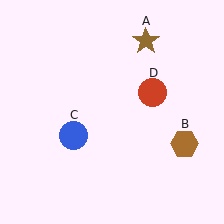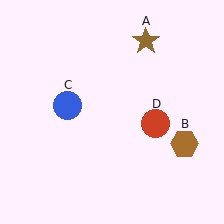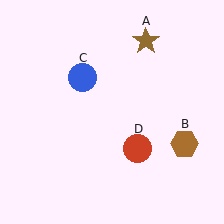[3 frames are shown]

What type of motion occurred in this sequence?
The blue circle (object C), red circle (object D) rotated clockwise around the center of the scene.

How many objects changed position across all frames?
2 objects changed position: blue circle (object C), red circle (object D).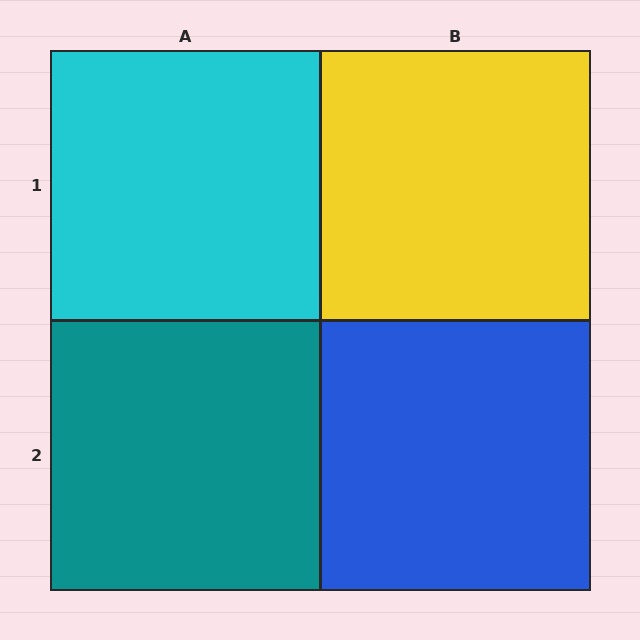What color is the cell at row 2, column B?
Blue.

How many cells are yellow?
1 cell is yellow.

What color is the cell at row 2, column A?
Teal.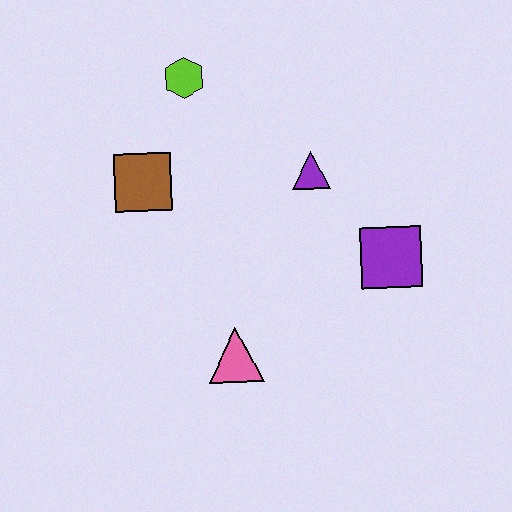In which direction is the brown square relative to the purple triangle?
The brown square is to the left of the purple triangle.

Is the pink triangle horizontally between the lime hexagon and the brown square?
No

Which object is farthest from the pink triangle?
The lime hexagon is farthest from the pink triangle.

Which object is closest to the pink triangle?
The purple square is closest to the pink triangle.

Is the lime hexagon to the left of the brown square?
No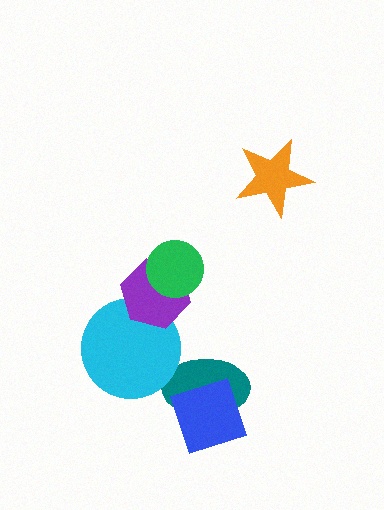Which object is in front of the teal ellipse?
The blue square is in front of the teal ellipse.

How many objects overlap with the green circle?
1 object overlaps with the green circle.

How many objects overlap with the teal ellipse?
1 object overlaps with the teal ellipse.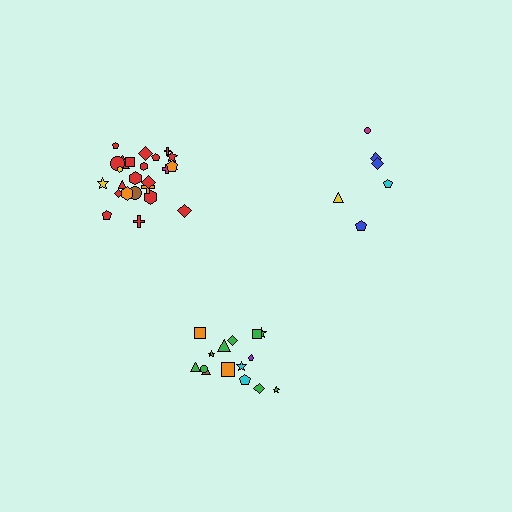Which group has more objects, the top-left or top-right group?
The top-left group.